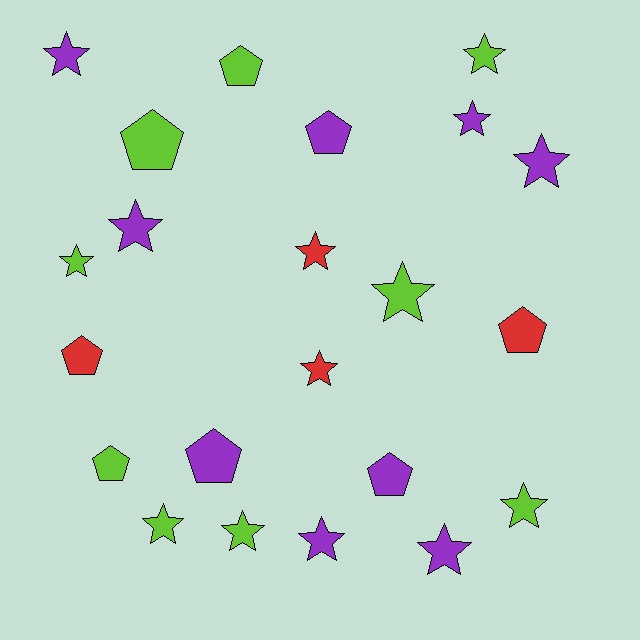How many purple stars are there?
There are 6 purple stars.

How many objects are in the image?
There are 22 objects.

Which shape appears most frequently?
Star, with 14 objects.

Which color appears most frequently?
Purple, with 9 objects.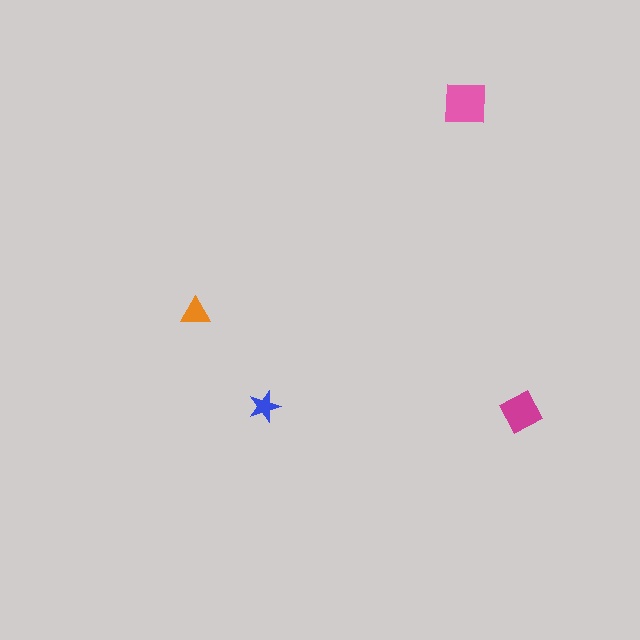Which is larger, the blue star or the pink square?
The pink square.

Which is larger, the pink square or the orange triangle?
The pink square.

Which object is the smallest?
The blue star.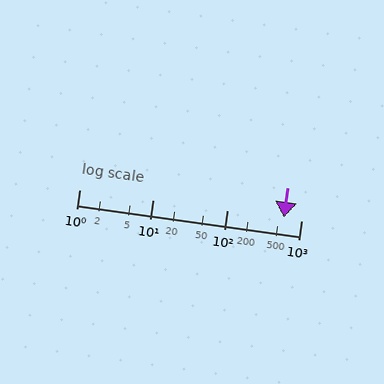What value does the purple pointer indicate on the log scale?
The pointer indicates approximately 580.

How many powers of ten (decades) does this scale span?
The scale spans 3 decades, from 1 to 1000.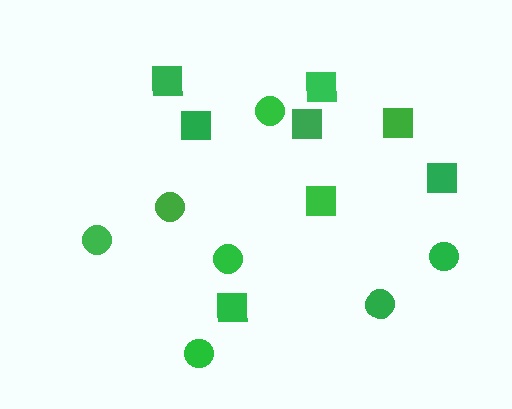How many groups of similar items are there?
There are 2 groups: one group of circles (7) and one group of squares (8).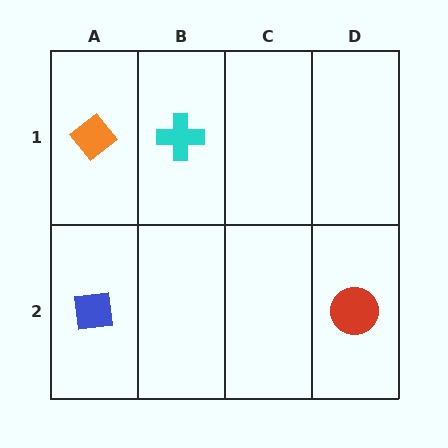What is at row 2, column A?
A blue square.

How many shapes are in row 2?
2 shapes.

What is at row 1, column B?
A cyan cross.